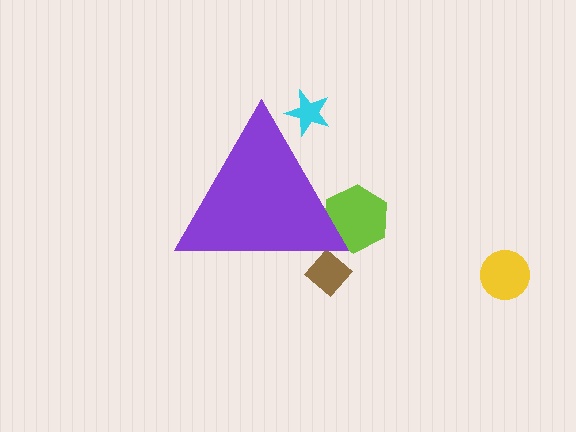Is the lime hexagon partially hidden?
Yes, the lime hexagon is partially hidden behind the purple triangle.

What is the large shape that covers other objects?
A purple triangle.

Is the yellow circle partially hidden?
No, the yellow circle is fully visible.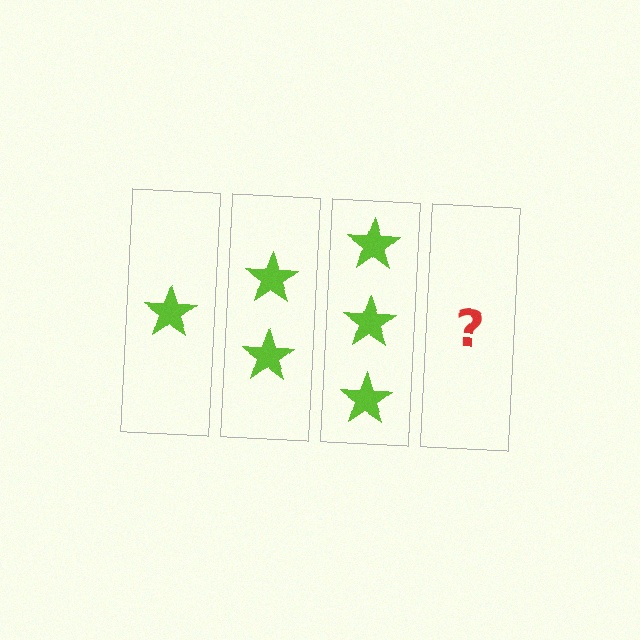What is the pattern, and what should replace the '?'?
The pattern is that each step adds one more star. The '?' should be 4 stars.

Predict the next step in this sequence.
The next step is 4 stars.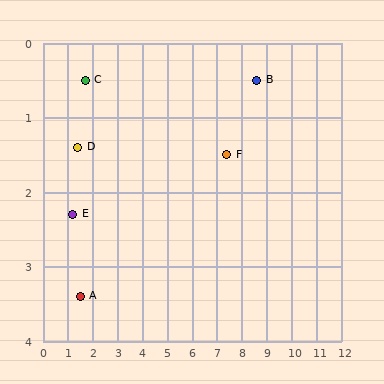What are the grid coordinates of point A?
Point A is at approximately (1.5, 3.4).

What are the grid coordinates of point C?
Point C is at approximately (1.7, 0.5).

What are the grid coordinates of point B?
Point B is at approximately (8.6, 0.5).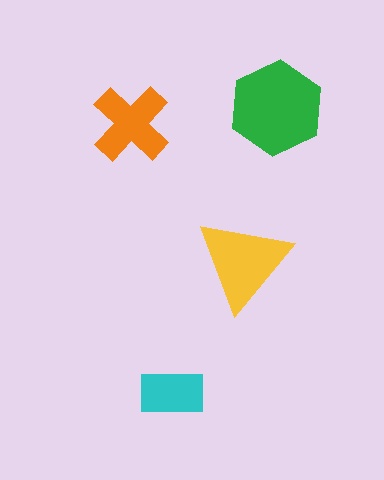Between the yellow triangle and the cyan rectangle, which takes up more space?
The yellow triangle.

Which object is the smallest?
The cyan rectangle.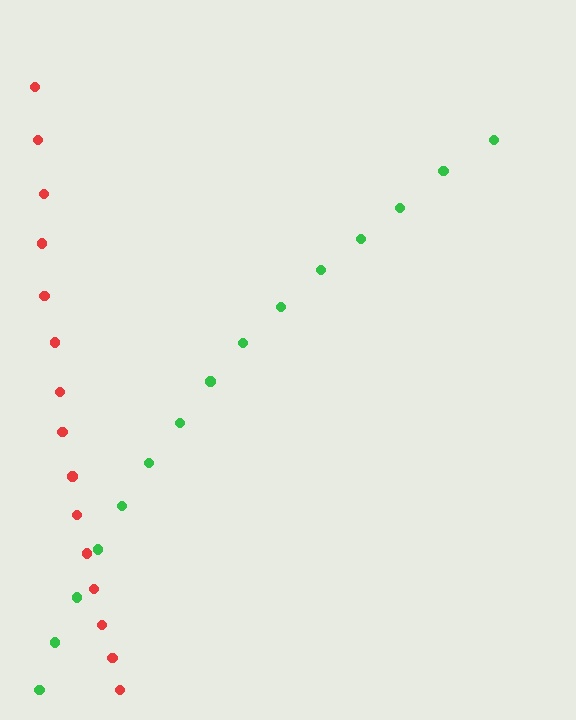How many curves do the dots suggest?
There are 2 distinct paths.